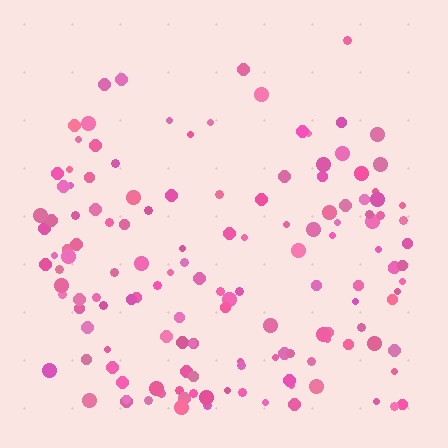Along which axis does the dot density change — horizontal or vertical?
Vertical.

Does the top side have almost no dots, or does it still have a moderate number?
Still a moderate number, just noticeably fewer than the bottom.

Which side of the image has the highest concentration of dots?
The bottom.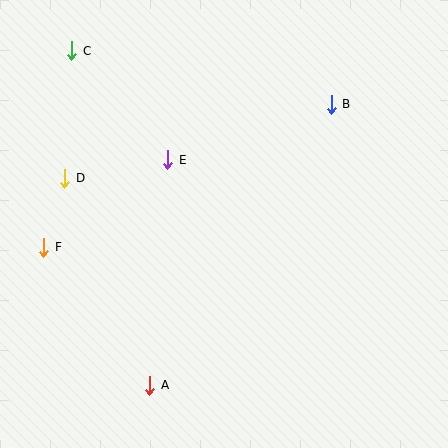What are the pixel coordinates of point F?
Point F is at (44, 247).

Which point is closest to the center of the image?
Point E at (168, 160) is closest to the center.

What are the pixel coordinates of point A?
Point A is at (150, 385).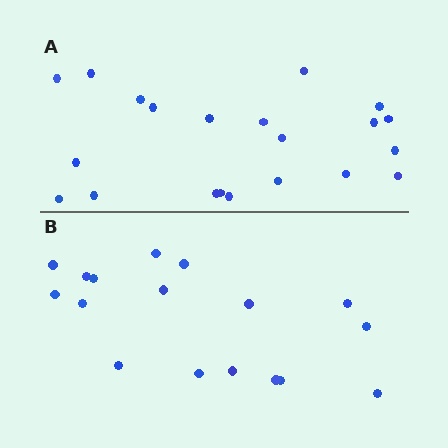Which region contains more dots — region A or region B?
Region A (the top region) has more dots.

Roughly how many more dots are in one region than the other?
Region A has about 4 more dots than region B.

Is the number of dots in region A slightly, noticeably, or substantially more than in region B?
Region A has only slightly more — the two regions are fairly close. The ratio is roughly 1.2 to 1.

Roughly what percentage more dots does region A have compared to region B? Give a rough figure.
About 25% more.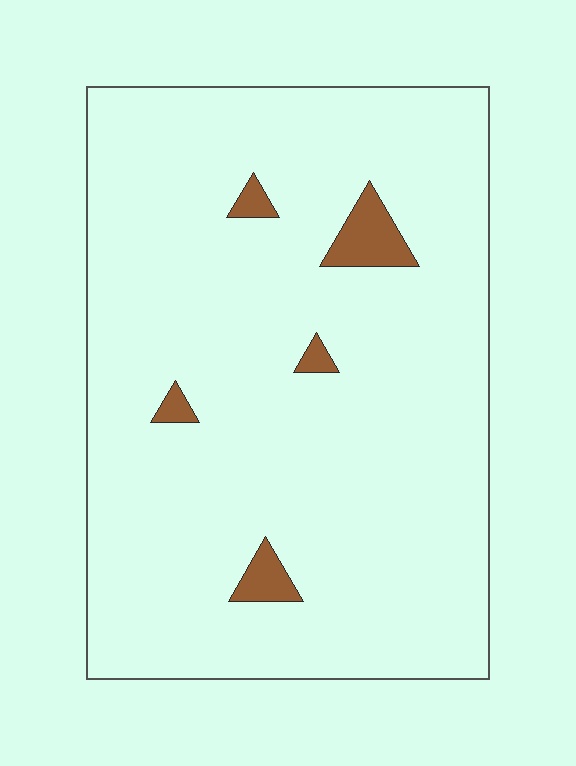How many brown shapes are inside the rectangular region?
5.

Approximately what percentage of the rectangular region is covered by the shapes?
Approximately 5%.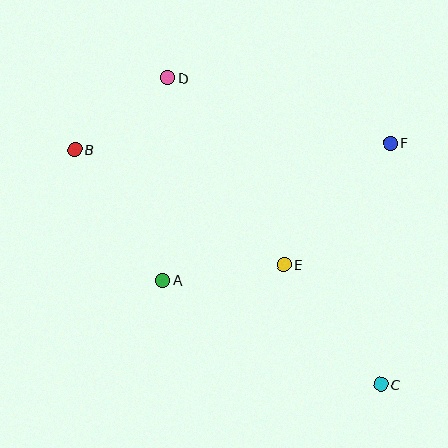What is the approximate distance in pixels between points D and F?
The distance between D and F is approximately 231 pixels.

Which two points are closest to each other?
Points B and D are closest to each other.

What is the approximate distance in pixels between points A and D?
The distance between A and D is approximately 203 pixels.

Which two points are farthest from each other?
Points B and C are farthest from each other.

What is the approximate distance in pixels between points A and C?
The distance between A and C is approximately 242 pixels.